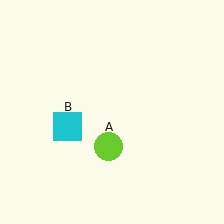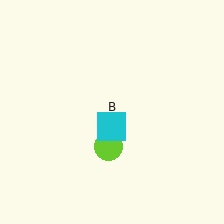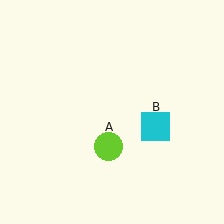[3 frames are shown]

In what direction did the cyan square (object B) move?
The cyan square (object B) moved right.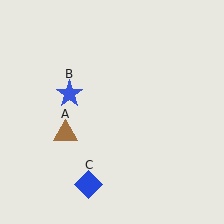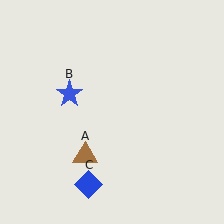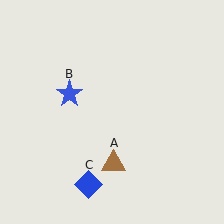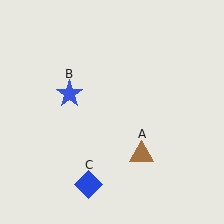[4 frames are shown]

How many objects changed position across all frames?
1 object changed position: brown triangle (object A).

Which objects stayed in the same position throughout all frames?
Blue star (object B) and blue diamond (object C) remained stationary.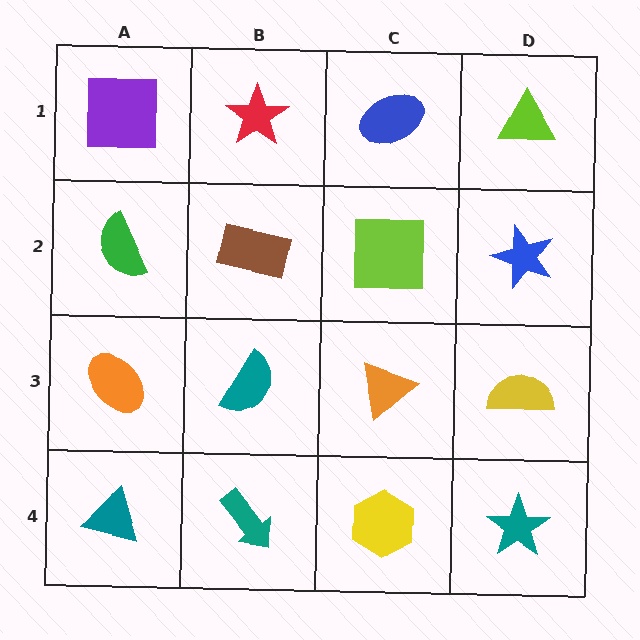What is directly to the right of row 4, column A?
A teal arrow.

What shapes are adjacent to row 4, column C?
An orange triangle (row 3, column C), a teal arrow (row 4, column B), a teal star (row 4, column D).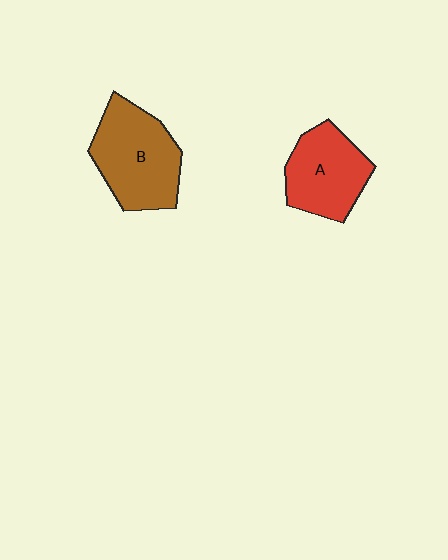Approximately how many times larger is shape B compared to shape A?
Approximately 1.2 times.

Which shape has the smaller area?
Shape A (red).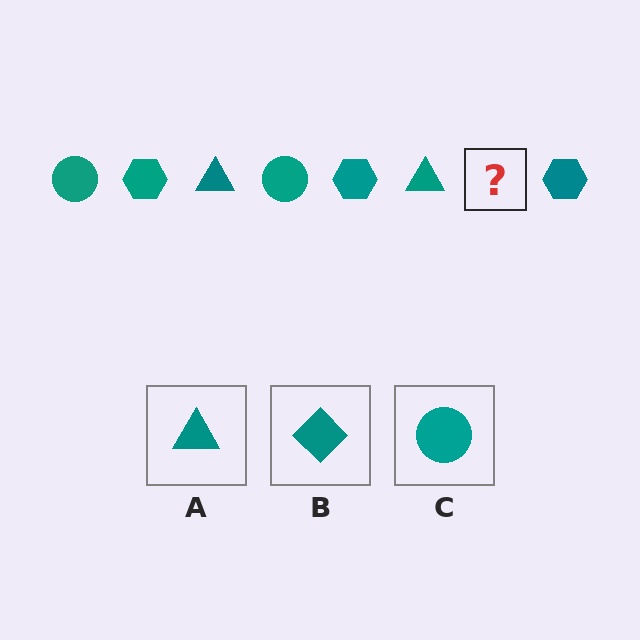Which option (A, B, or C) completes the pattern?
C.